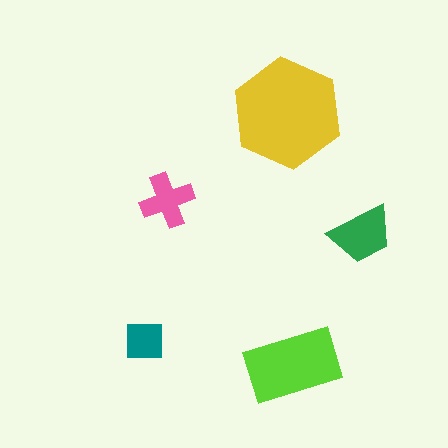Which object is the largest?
The yellow hexagon.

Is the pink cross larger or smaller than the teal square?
Larger.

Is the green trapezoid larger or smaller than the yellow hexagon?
Smaller.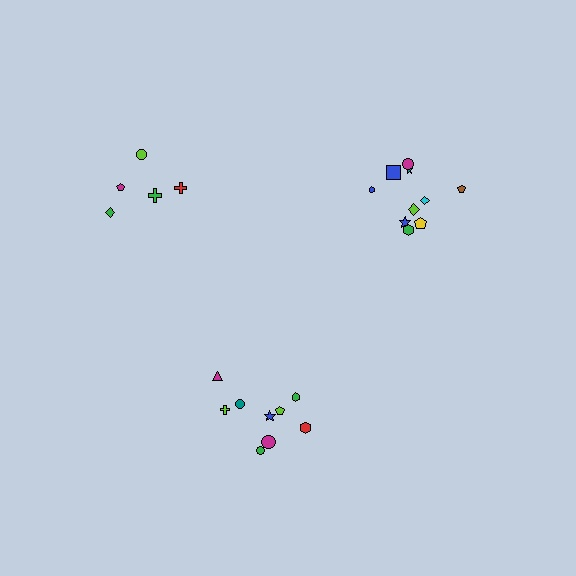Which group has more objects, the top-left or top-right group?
The top-right group.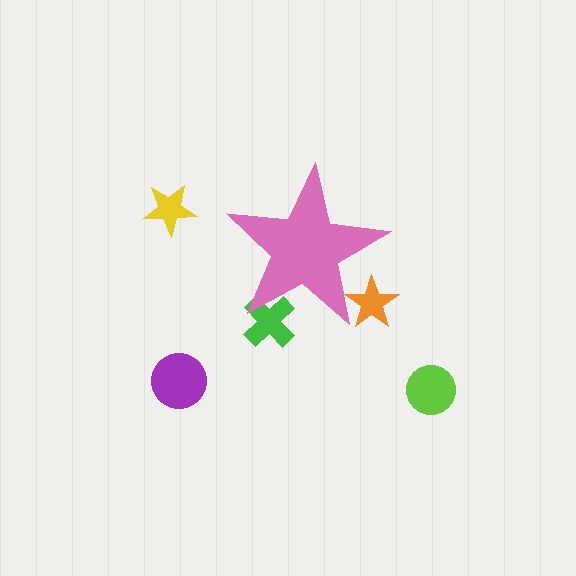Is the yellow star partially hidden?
No, the yellow star is fully visible.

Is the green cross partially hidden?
Yes, the green cross is partially hidden behind the pink star.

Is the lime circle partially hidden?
No, the lime circle is fully visible.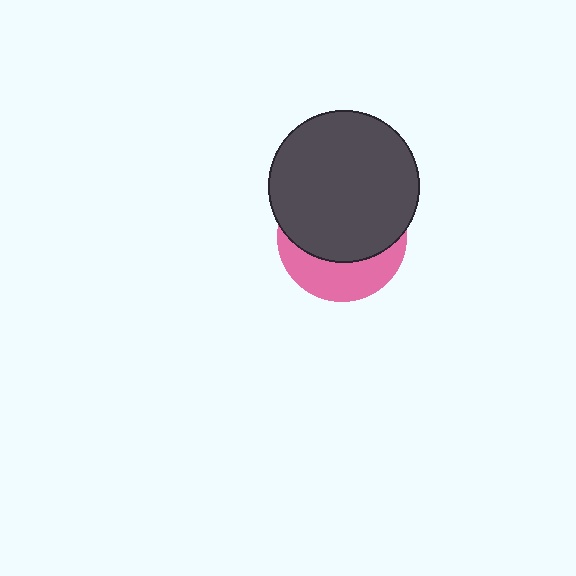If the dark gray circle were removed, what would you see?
You would see the complete pink circle.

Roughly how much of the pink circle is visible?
A small part of it is visible (roughly 35%).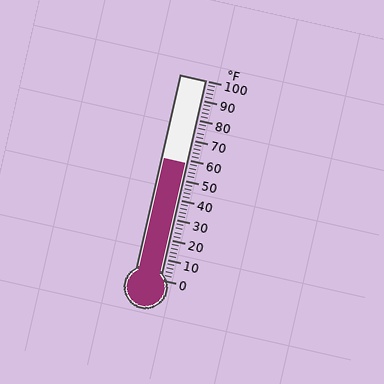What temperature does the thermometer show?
The thermometer shows approximately 58°F.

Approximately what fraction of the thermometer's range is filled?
The thermometer is filled to approximately 60% of its range.